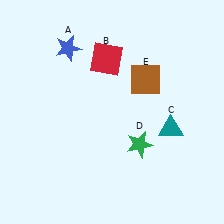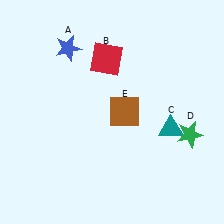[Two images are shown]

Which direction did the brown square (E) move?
The brown square (E) moved down.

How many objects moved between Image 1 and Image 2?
2 objects moved between the two images.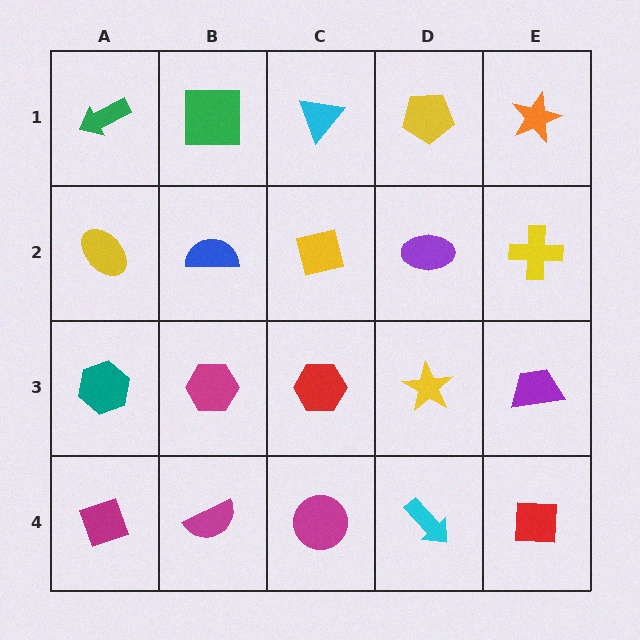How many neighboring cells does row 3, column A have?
3.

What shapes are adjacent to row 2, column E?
An orange star (row 1, column E), a purple trapezoid (row 3, column E), a purple ellipse (row 2, column D).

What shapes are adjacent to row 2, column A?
A green arrow (row 1, column A), a teal hexagon (row 3, column A), a blue semicircle (row 2, column B).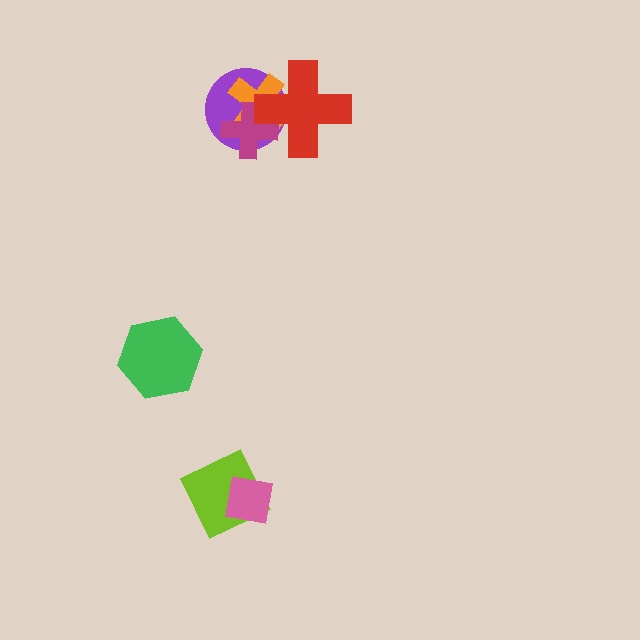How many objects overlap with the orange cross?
3 objects overlap with the orange cross.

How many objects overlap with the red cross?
3 objects overlap with the red cross.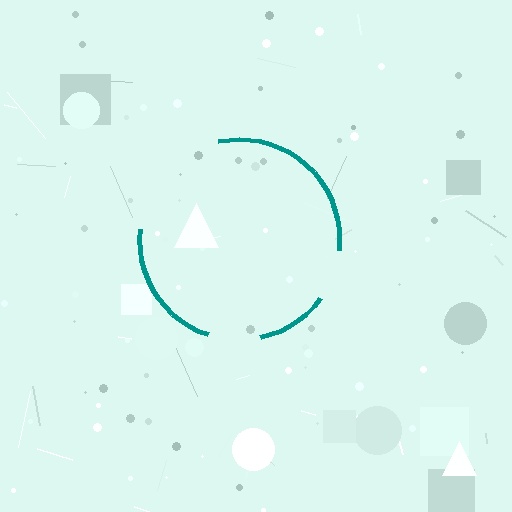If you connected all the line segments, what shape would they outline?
They would outline a circle.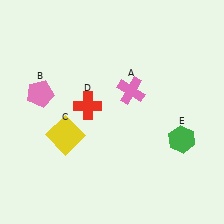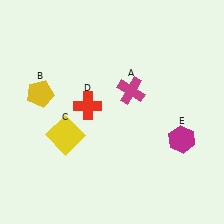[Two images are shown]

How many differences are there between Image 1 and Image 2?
There are 3 differences between the two images.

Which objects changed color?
A changed from pink to magenta. B changed from pink to yellow. E changed from green to magenta.